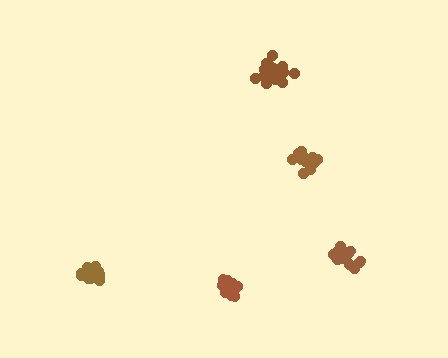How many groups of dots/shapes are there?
There are 5 groups.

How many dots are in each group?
Group 1: 13 dots, Group 2: 15 dots, Group 3: 13 dots, Group 4: 18 dots, Group 5: 14 dots (73 total).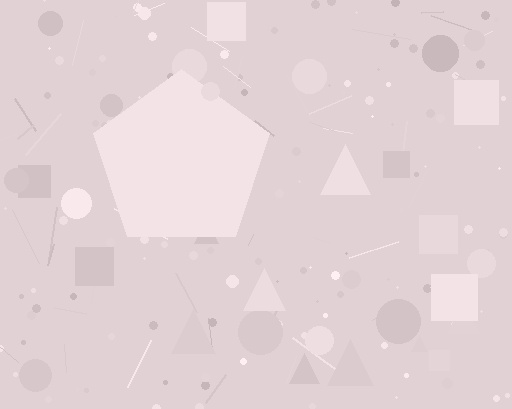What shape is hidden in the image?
A pentagon is hidden in the image.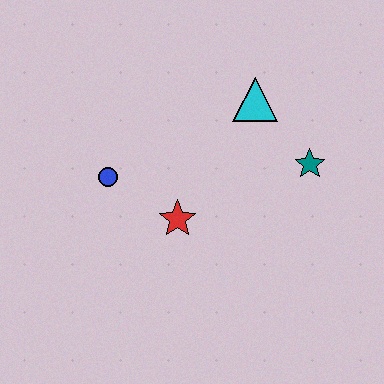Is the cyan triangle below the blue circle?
No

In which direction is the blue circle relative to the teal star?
The blue circle is to the left of the teal star.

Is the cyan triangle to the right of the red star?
Yes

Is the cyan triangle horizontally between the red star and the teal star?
Yes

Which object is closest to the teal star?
The cyan triangle is closest to the teal star.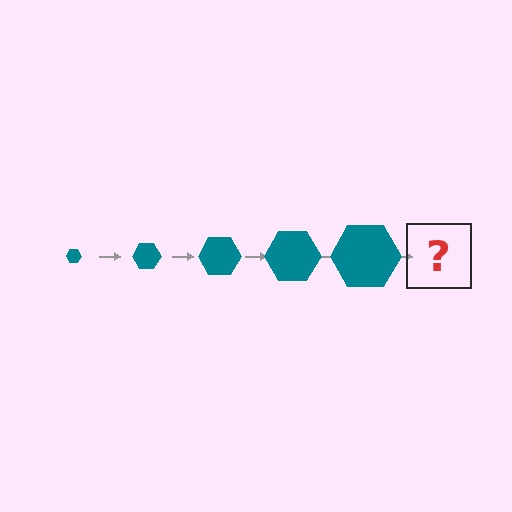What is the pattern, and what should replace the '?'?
The pattern is that the hexagon gets progressively larger each step. The '?' should be a teal hexagon, larger than the previous one.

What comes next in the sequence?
The next element should be a teal hexagon, larger than the previous one.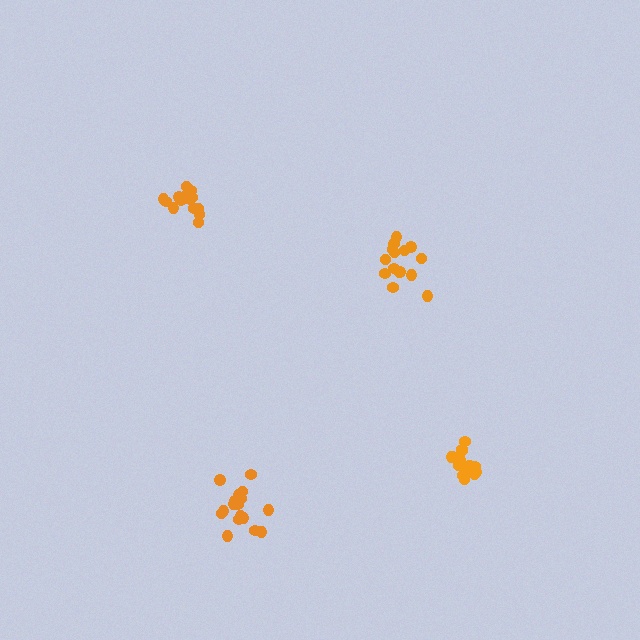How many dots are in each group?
Group 1: 18 dots, Group 2: 14 dots, Group 3: 16 dots, Group 4: 17 dots (65 total).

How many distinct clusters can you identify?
There are 4 distinct clusters.